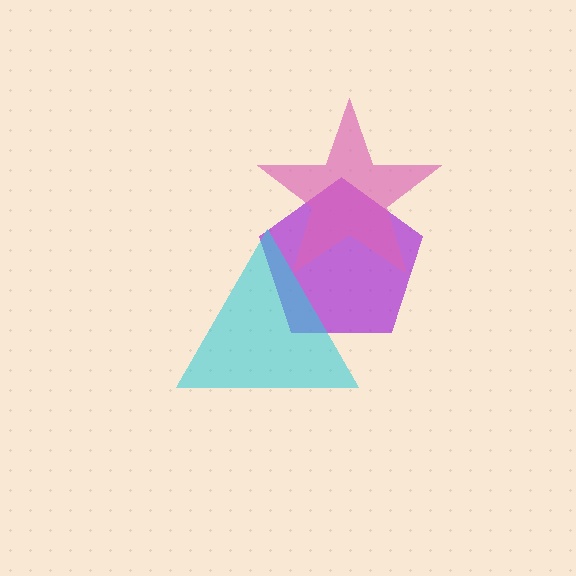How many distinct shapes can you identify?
There are 3 distinct shapes: a purple pentagon, a pink star, a cyan triangle.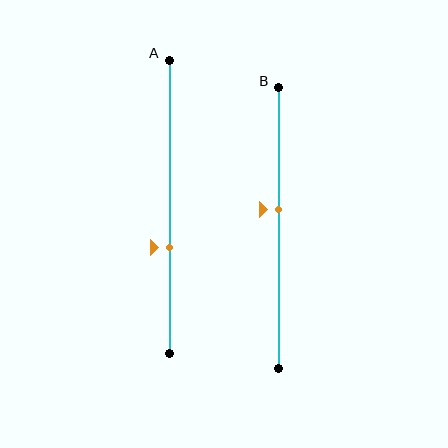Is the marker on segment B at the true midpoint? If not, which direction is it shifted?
No, the marker on segment B is shifted upward by about 7% of the segment length.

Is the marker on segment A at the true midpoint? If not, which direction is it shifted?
No, the marker on segment A is shifted downward by about 14% of the segment length.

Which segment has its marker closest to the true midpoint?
Segment B has its marker closest to the true midpoint.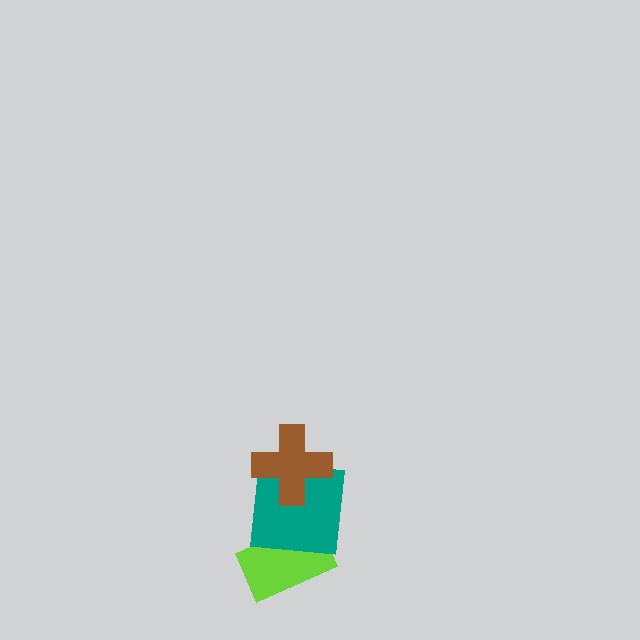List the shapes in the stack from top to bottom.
From top to bottom: the brown cross, the teal square, the lime rectangle.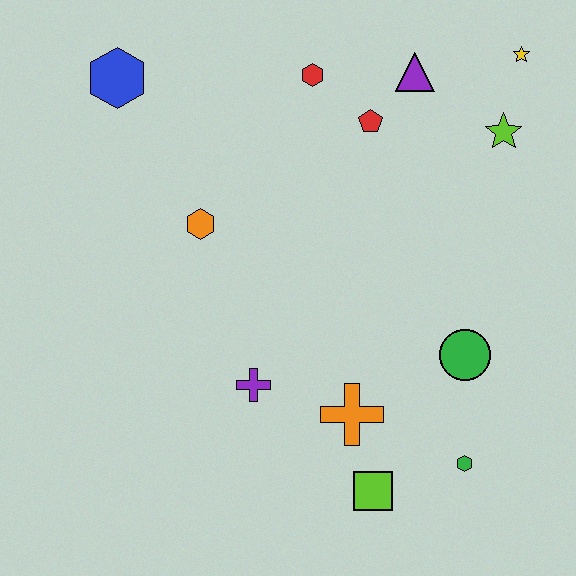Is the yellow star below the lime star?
No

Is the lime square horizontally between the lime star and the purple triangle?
No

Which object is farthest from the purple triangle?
The lime square is farthest from the purple triangle.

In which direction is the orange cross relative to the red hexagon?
The orange cross is below the red hexagon.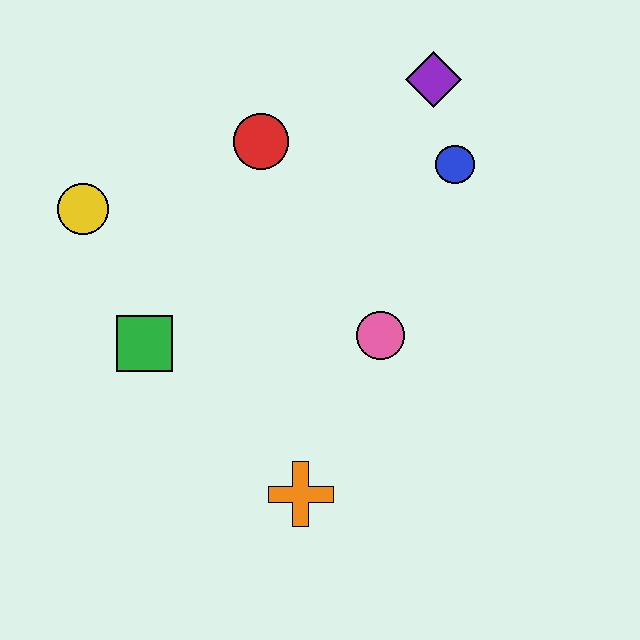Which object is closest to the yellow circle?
The green square is closest to the yellow circle.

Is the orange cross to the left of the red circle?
No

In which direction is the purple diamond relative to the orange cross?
The purple diamond is above the orange cross.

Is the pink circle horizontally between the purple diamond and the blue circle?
No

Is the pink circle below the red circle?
Yes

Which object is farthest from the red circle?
The orange cross is farthest from the red circle.